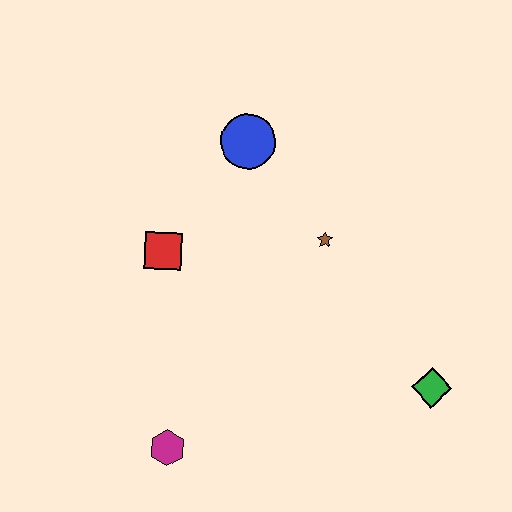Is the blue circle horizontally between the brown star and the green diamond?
No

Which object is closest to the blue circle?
The brown star is closest to the blue circle.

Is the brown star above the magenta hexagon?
Yes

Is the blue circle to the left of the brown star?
Yes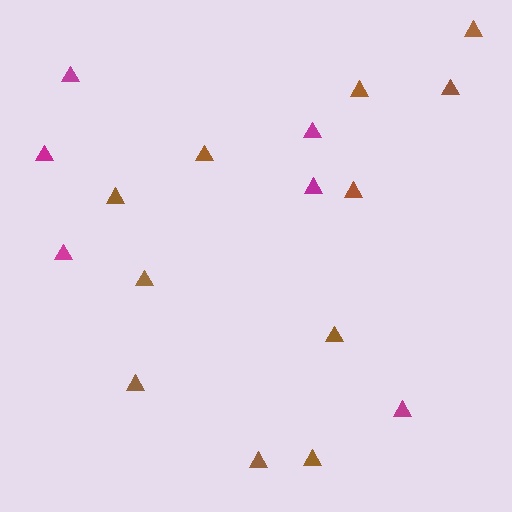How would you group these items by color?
There are 2 groups: one group of brown triangles (11) and one group of magenta triangles (6).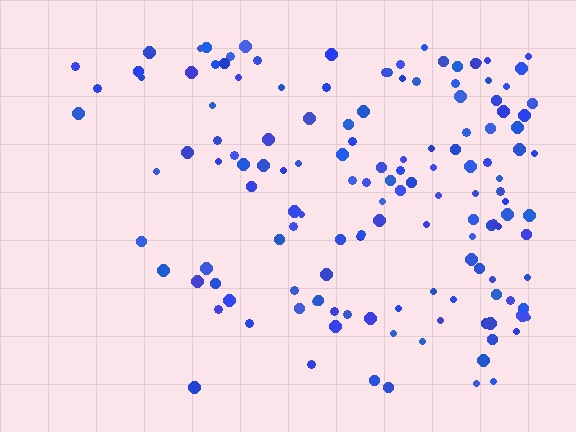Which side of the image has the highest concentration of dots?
The right.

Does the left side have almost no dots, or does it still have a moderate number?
Still a moderate number, just noticeably fewer than the right.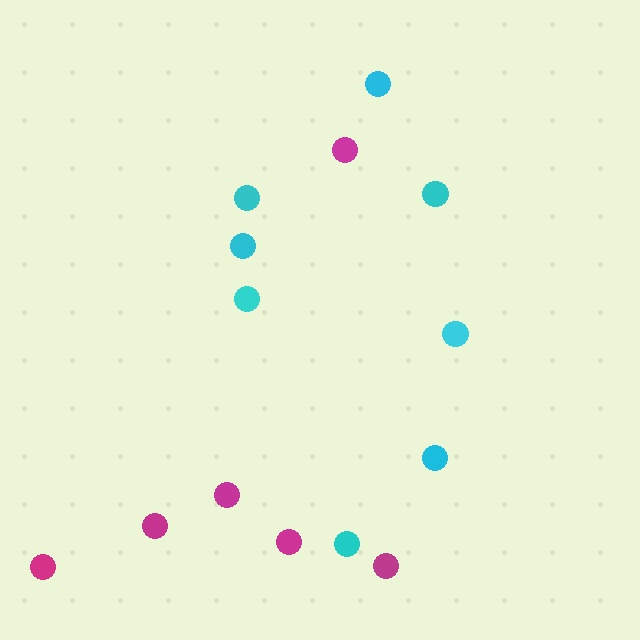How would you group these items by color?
There are 2 groups: one group of cyan circles (8) and one group of magenta circles (6).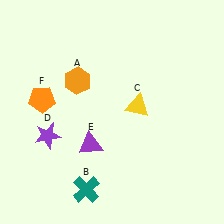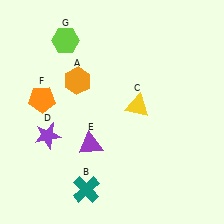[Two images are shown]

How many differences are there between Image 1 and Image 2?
There is 1 difference between the two images.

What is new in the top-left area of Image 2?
A lime hexagon (G) was added in the top-left area of Image 2.